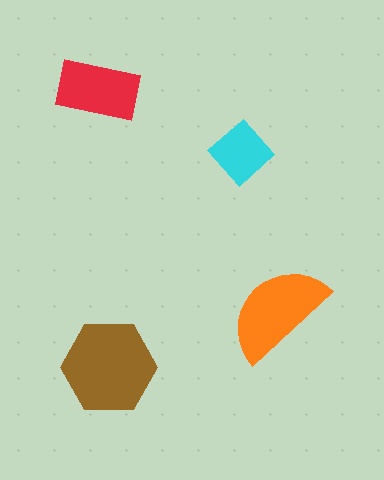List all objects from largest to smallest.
The brown hexagon, the orange semicircle, the red rectangle, the cyan diamond.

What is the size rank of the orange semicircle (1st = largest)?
2nd.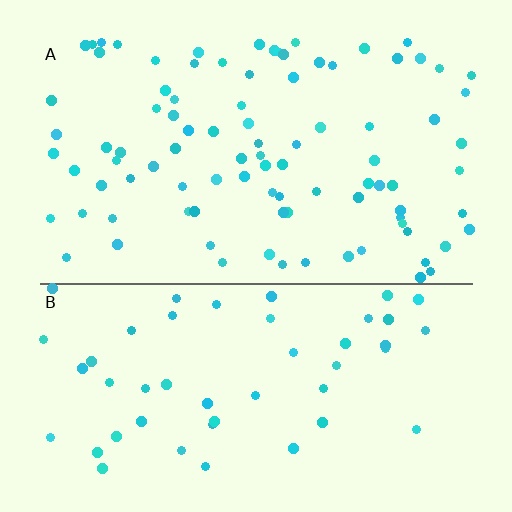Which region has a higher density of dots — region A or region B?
A (the top).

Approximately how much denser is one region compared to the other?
Approximately 1.9× — region A over region B.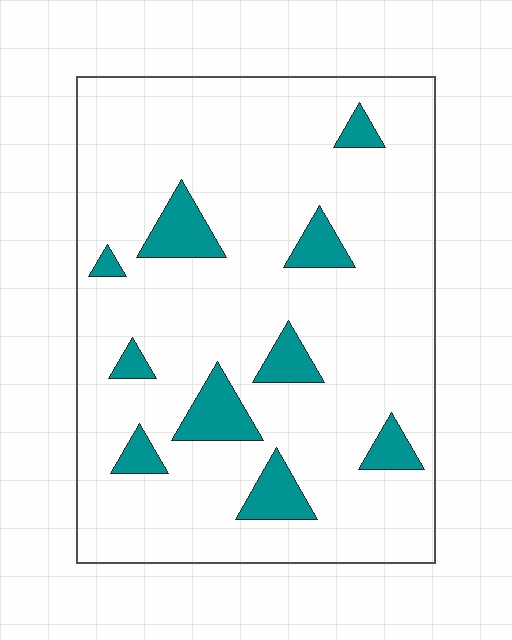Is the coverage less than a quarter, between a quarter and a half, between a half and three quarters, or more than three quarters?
Less than a quarter.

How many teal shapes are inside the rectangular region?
10.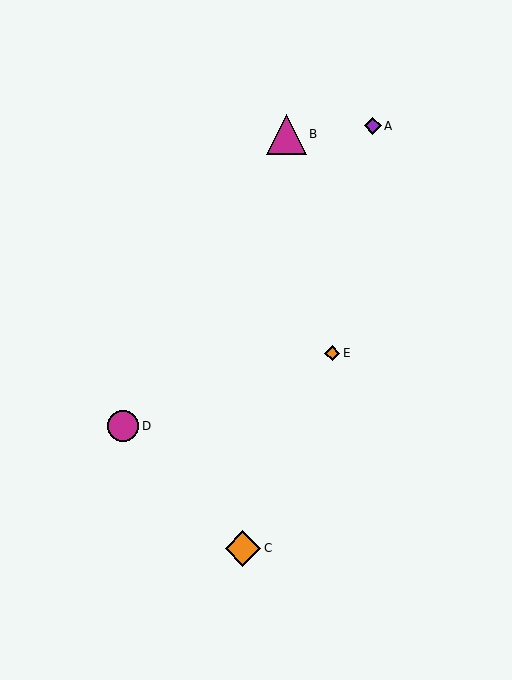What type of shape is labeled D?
Shape D is a magenta circle.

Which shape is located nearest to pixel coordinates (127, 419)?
The magenta circle (labeled D) at (123, 426) is nearest to that location.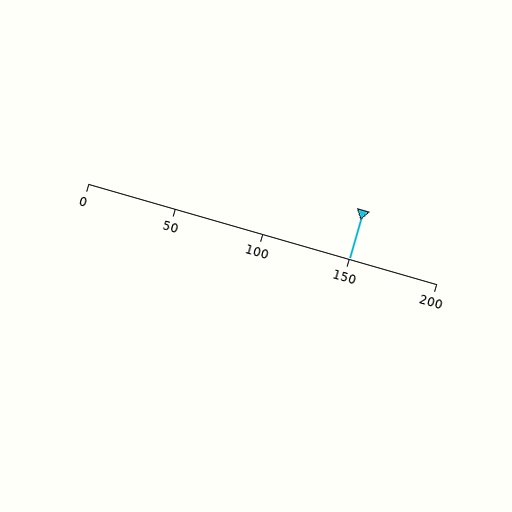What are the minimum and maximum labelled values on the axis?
The axis runs from 0 to 200.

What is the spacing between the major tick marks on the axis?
The major ticks are spaced 50 apart.